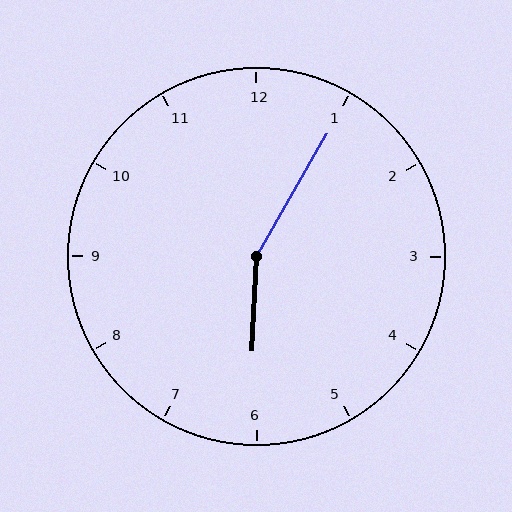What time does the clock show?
6:05.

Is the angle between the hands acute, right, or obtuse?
It is obtuse.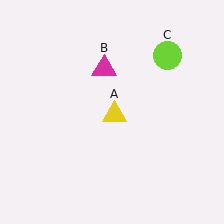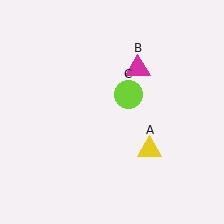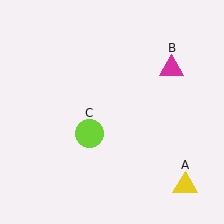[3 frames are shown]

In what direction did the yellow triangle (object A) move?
The yellow triangle (object A) moved down and to the right.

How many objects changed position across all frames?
3 objects changed position: yellow triangle (object A), magenta triangle (object B), lime circle (object C).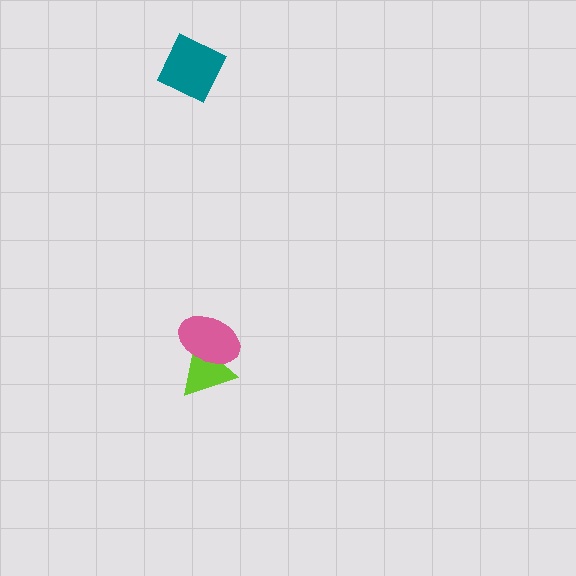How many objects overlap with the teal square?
0 objects overlap with the teal square.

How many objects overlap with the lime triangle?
1 object overlaps with the lime triangle.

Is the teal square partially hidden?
No, no other shape covers it.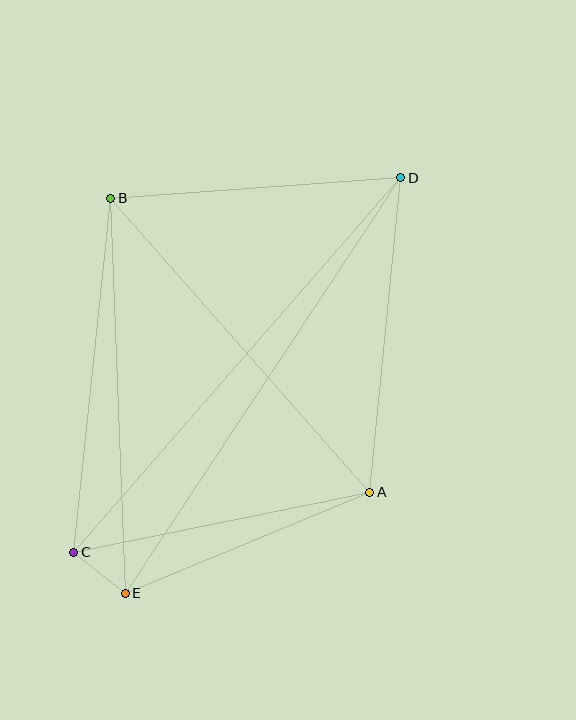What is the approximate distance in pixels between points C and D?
The distance between C and D is approximately 497 pixels.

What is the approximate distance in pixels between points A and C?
The distance between A and C is approximately 302 pixels.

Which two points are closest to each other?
Points C and E are closest to each other.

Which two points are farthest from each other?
Points D and E are farthest from each other.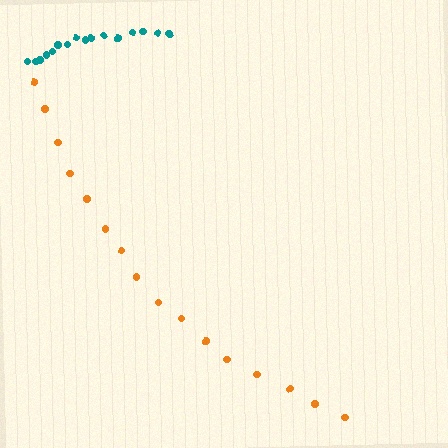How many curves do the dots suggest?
There are 2 distinct paths.